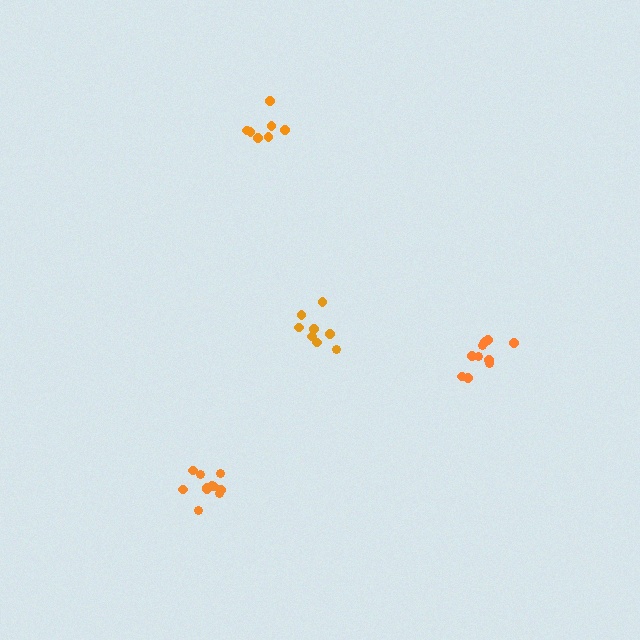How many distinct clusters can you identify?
There are 4 distinct clusters.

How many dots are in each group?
Group 1: 7 dots, Group 2: 8 dots, Group 3: 10 dots, Group 4: 11 dots (36 total).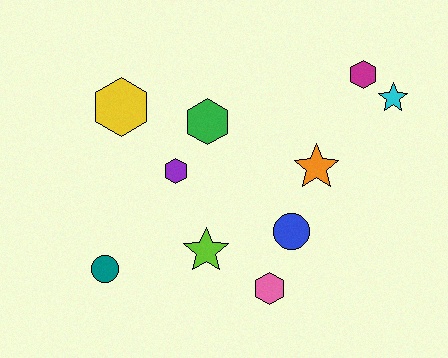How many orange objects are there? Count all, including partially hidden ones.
There is 1 orange object.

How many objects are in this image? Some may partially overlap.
There are 10 objects.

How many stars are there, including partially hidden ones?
There are 3 stars.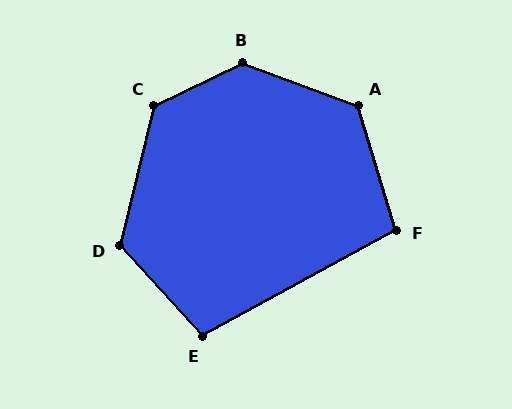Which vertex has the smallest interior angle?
F, at approximately 102 degrees.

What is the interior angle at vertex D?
Approximately 124 degrees (obtuse).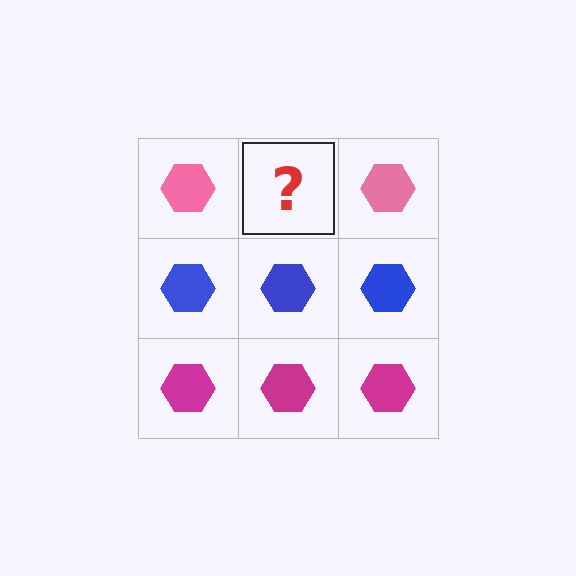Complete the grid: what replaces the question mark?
The question mark should be replaced with a pink hexagon.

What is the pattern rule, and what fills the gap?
The rule is that each row has a consistent color. The gap should be filled with a pink hexagon.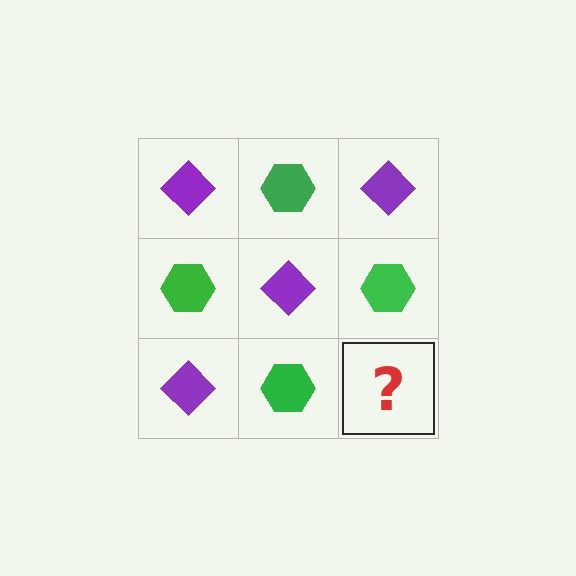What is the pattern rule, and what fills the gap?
The rule is that it alternates purple diamond and green hexagon in a checkerboard pattern. The gap should be filled with a purple diamond.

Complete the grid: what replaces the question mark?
The question mark should be replaced with a purple diamond.